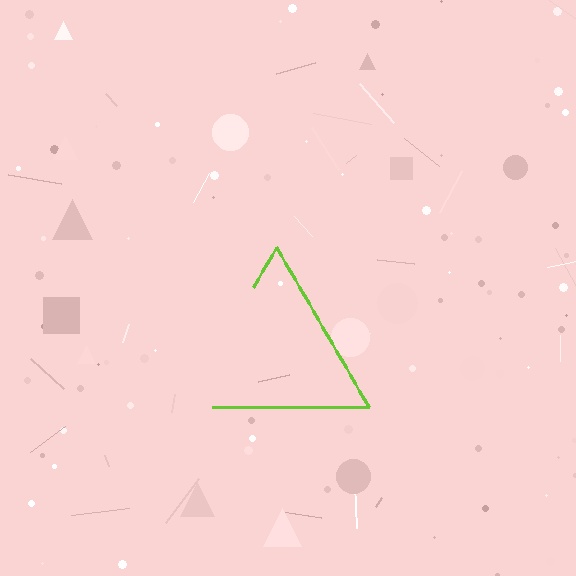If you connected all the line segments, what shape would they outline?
They would outline a triangle.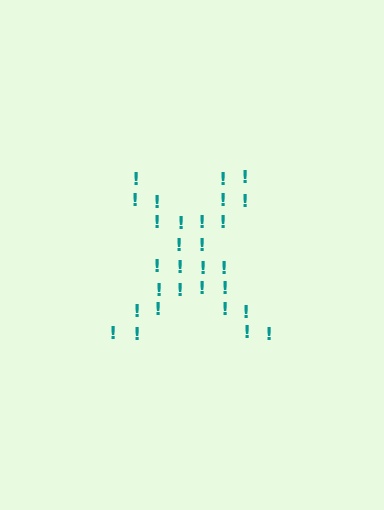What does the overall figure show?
The overall figure shows the letter X.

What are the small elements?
The small elements are exclamation marks.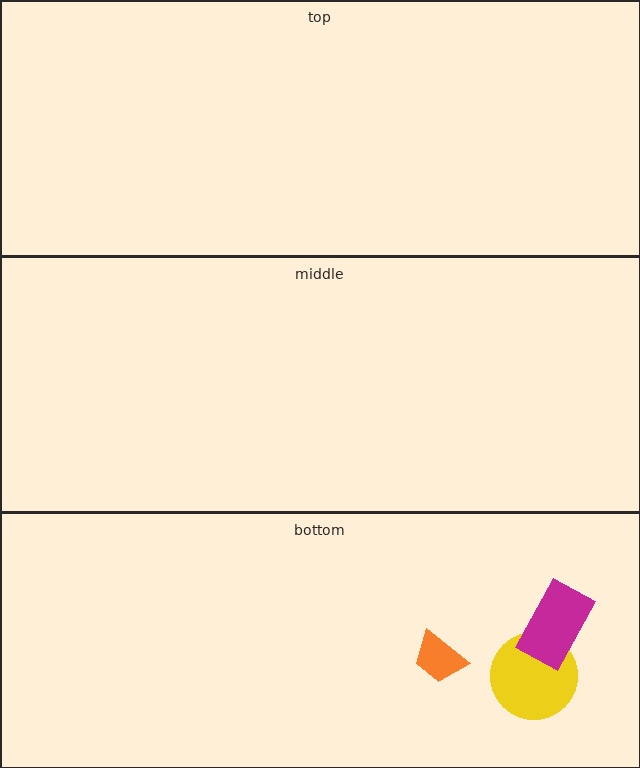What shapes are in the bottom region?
The yellow circle, the magenta rectangle, the orange trapezoid.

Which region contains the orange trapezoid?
The bottom region.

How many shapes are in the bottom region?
3.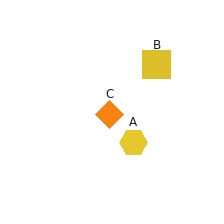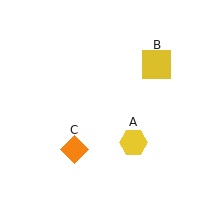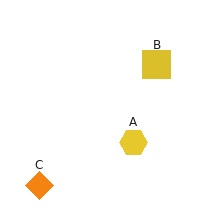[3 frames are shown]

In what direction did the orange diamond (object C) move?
The orange diamond (object C) moved down and to the left.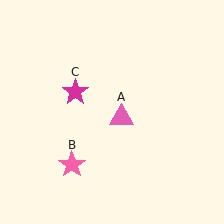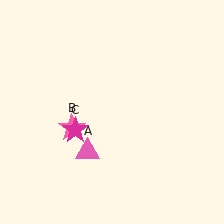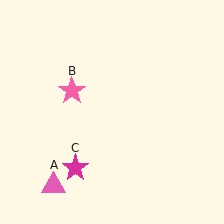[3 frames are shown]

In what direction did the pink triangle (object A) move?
The pink triangle (object A) moved down and to the left.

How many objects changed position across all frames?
3 objects changed position: pink triangle (object A), pink star (object B), magenta star (object C).